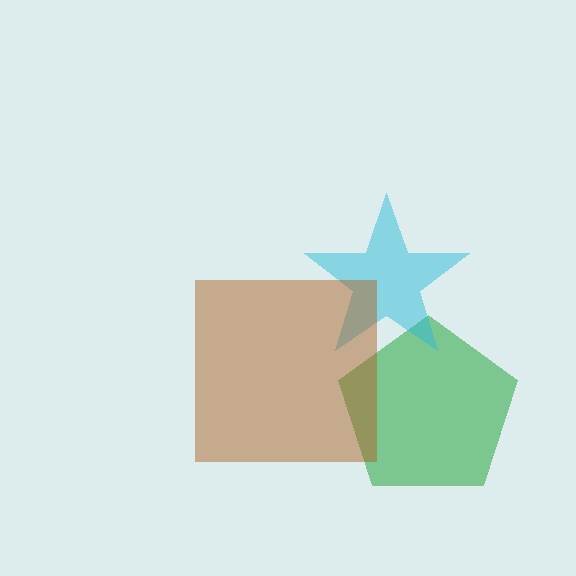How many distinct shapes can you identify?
There are 3 distinct shapes: a green pentagon, a cyan star, a brown square.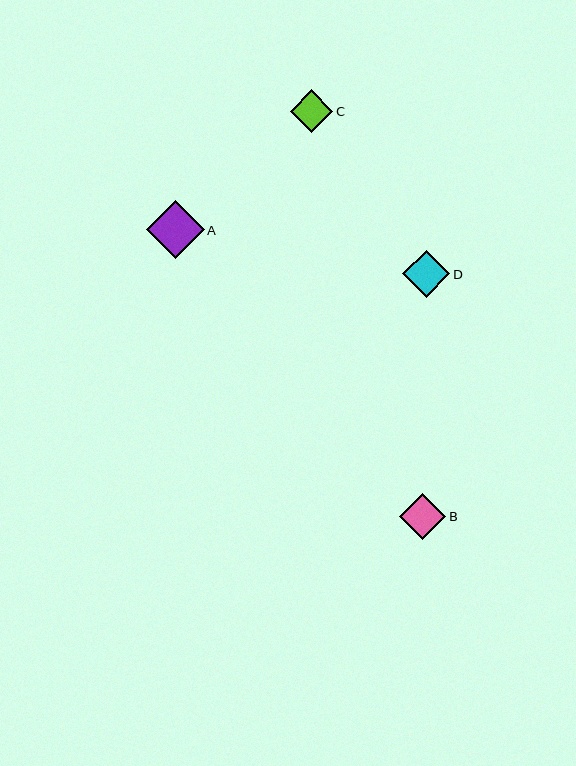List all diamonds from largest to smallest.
From largest to smallest: A, D, B, C.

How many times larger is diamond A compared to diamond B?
Diamond A is approximately 1.3 times the size of diamond B.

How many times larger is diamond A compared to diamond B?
Diamond A is approximately 1.3 times the size of diamond B.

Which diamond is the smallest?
Diamond C is the smallest with a size of approximately 43 pixels.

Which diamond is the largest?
Diamond A is the largest with a size of approximately 58 pixels.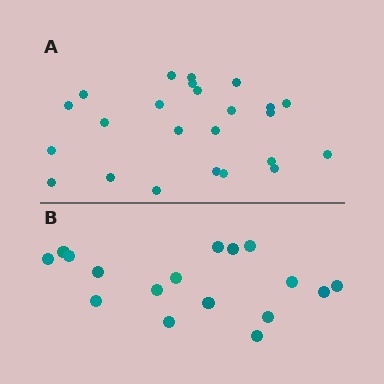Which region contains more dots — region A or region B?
Region A (the top region) has more dots.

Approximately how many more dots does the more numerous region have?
Region A has roughly 8 or so more dots than region B.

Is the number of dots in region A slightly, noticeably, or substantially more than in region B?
Region A has noticeably more, but not dramatically so. The ratio is roughly 1.4 to 1.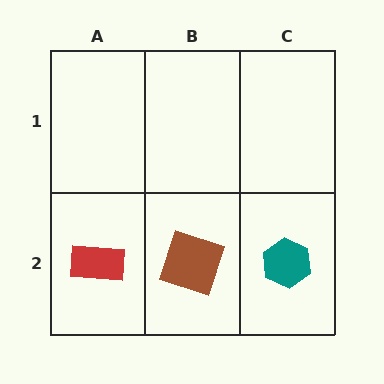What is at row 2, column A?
A red rectangle.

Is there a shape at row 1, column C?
No, that cell is empty.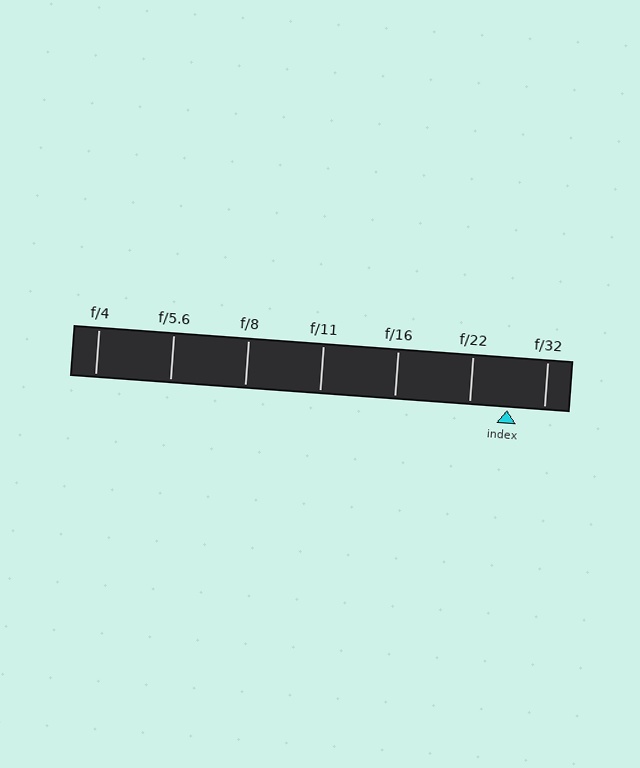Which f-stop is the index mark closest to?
The index mark is closest to f/32.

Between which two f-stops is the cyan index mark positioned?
The index mark is between f/22 and f/32.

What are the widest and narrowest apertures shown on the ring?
The widest aperture shown is f/4 and the narrowest is f/32.